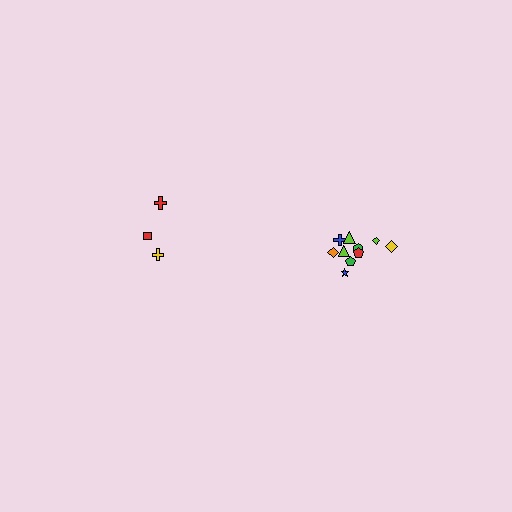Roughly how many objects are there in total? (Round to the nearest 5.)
Roughly 15 objects in total.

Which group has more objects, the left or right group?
The right group.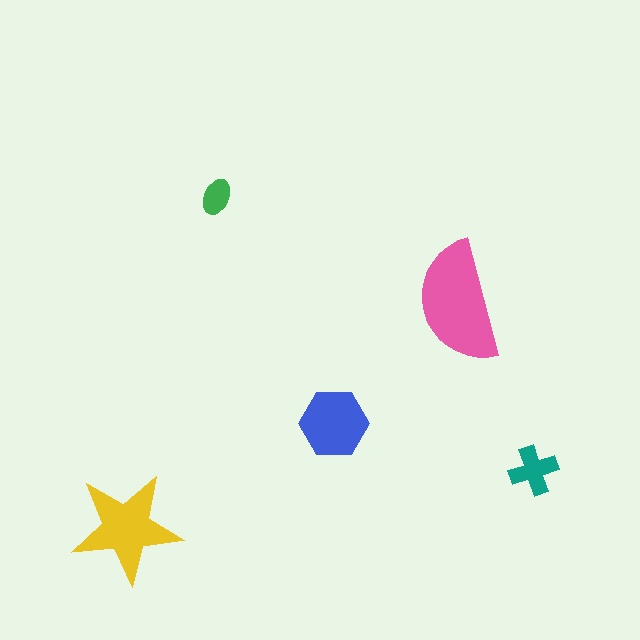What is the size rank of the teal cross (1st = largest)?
4th.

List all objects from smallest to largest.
The green ellipse, the teal cross, the blue hexagon, the yellow star, the pink semicircle.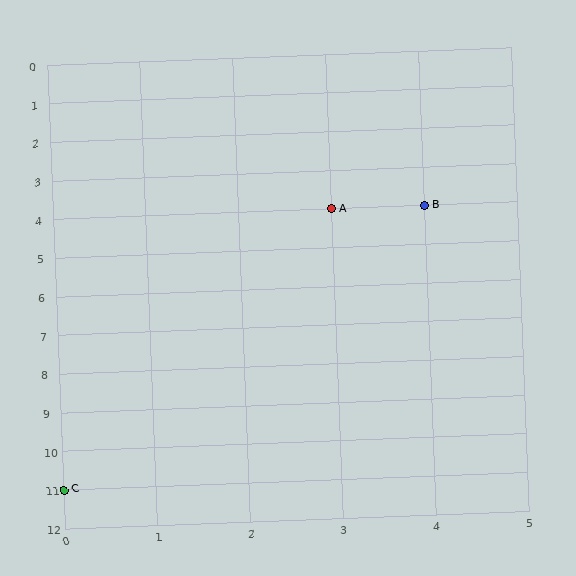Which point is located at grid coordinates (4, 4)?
Point B is at (4, 4).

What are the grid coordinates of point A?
Point A is at grid coordinates (3, 4).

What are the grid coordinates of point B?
Point B is at grid coordinates (4, 4).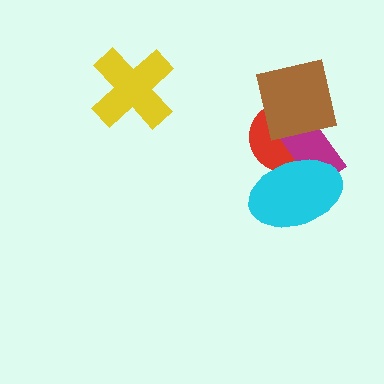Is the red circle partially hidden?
Yes, it is partially covered by another shape.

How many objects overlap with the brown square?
2 objects overlap with the brown square.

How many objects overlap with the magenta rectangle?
3 objects overlap with the magenta rectangle.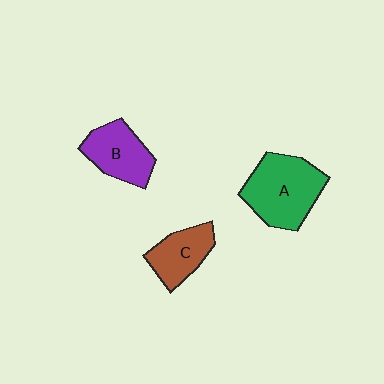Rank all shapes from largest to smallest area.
From largest to smallest: A (green), B (purple), C (brown).